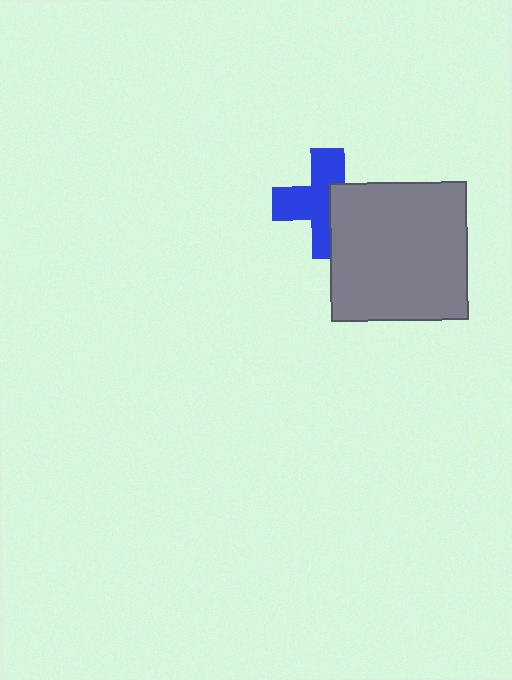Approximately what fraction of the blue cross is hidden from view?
Roughly 39% of the blue cross is hidden behind the gray square.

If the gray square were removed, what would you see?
You would see the complete blue cross.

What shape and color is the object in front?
The object in front is a gray square.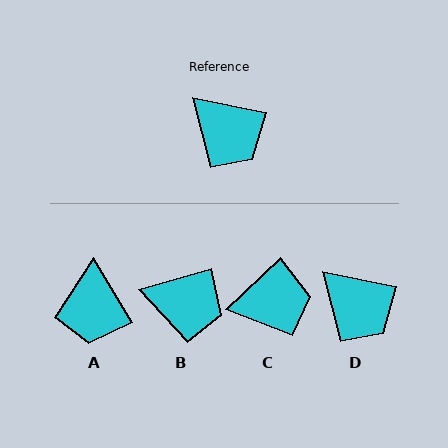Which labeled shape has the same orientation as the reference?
D.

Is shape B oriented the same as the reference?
No, it is off by about 28 degrees.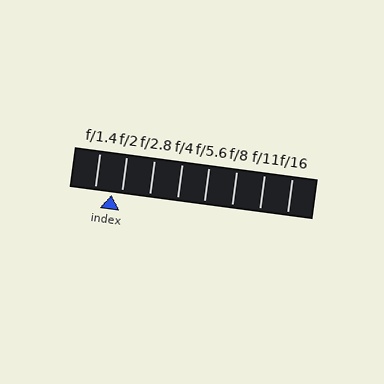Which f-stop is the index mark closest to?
The index mark is closest to f/2.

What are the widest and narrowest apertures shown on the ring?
The widest aperture shown is f/1.4 and the narrowest is f/16.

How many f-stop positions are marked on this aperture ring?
There are 8 f-stop positions marked.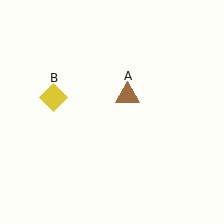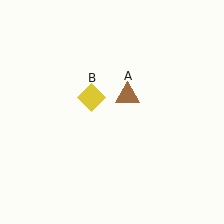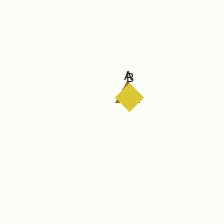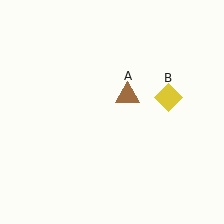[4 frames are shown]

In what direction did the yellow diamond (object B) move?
The yellow diamond (object B) moved right.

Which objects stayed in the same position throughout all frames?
Brown triangle (object A) remained stationary.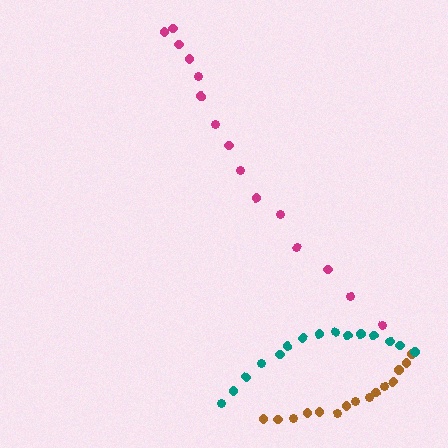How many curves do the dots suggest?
There are 3 distinct paths.